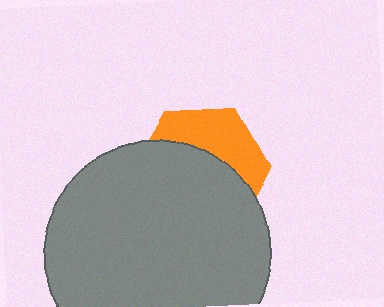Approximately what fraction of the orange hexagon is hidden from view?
Roughly 63% of the orange hexagon is hidden behind the gray circle.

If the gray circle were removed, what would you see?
You would see the complete orange hexagon.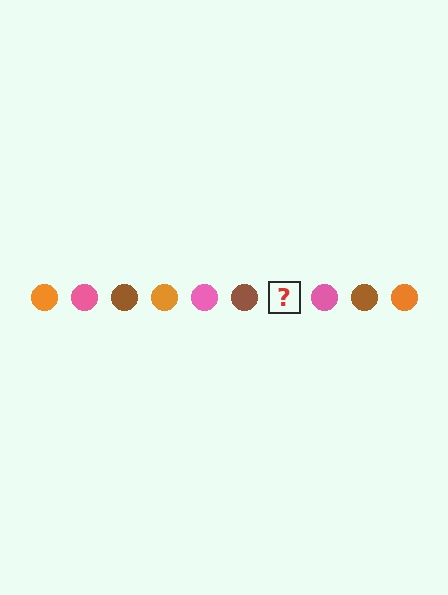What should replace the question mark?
The question mark should be replaced with an orange circle.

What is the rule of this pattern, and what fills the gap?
The rule is that the pattern cycles through orange, pink, brown circles. The gap should be filled with an orange circle.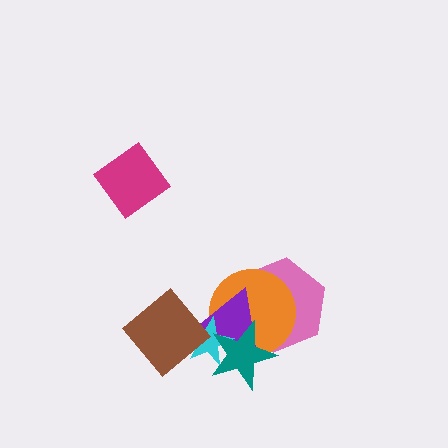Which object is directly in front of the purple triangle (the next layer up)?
The cyan star is directly in front of the purple triangle.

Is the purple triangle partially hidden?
Yes, it is partially covered by another shape.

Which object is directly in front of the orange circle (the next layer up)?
The purple triangle is directly in front of the orange circle.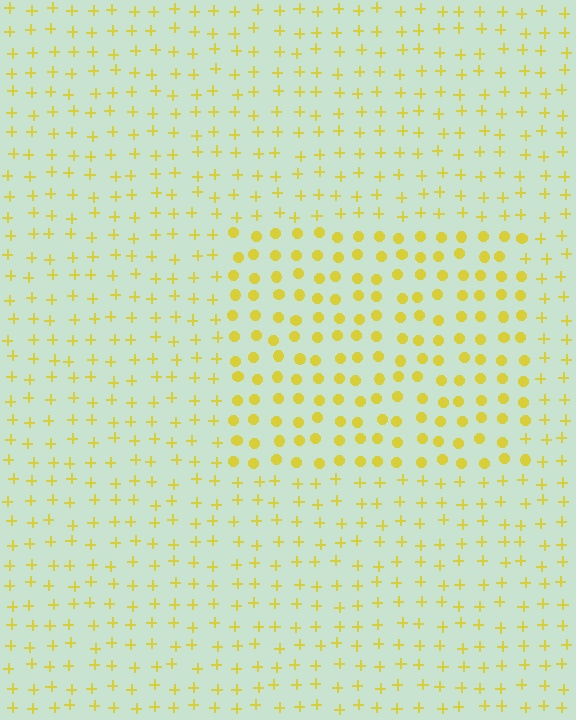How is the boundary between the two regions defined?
The boundary is defined by a change in element shape: circles inside vs. plus signs outside. All elements share the same color and spacing.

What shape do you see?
I see a rectangle.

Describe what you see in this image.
The image is filled with small yellow elements arranged in a uniform grid. A rectangle-shaped region contains circles, while the surrounding area contains plus signs. The boundary is defined purely by the change in element shape.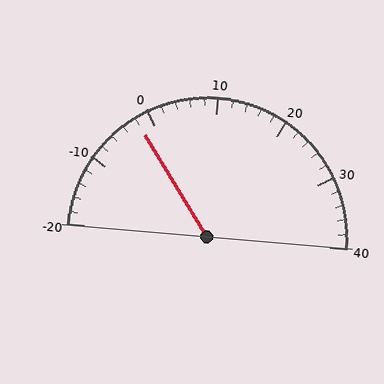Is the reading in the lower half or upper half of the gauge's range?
The reading is in the lower half of the range (-20 to 40).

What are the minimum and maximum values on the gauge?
The gauge ranges from -20 to 40.